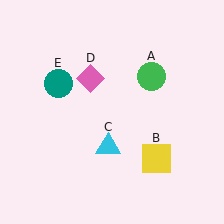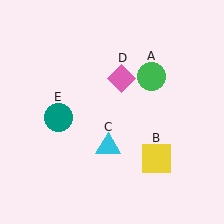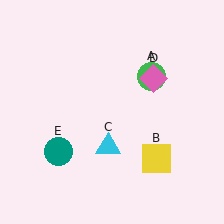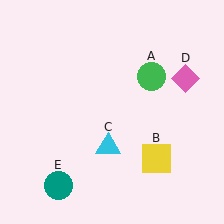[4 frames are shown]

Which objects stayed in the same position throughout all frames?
Green circle (object A) and yellow square (object B) and cyan triangle (object C) remained stationary.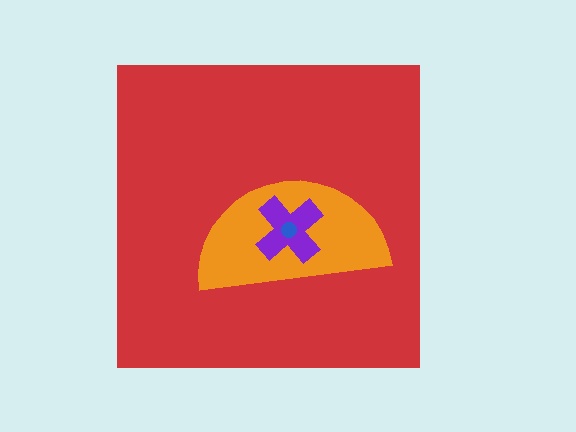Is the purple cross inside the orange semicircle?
Yes.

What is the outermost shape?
The red square.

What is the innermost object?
The blue circle.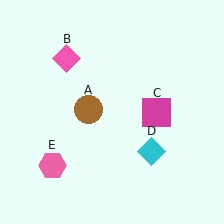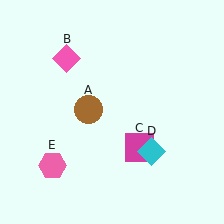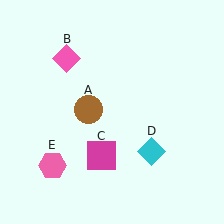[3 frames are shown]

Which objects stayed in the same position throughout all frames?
Brown circle (object A) and pink diamond (object B) and cyan diamond (object D) and pink hexagon (object E) remained stationary.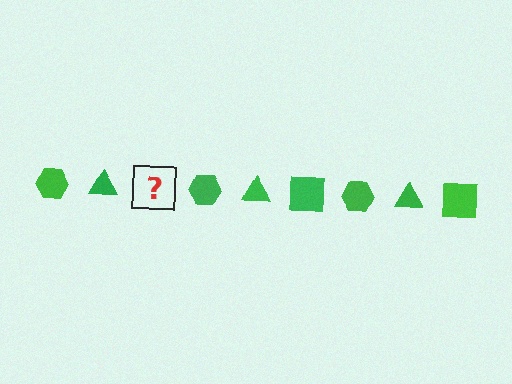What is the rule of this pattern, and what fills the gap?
The rule is that the pattern cycles through hexagon, triangle, square shapes in green. The gap should be filled with a green square.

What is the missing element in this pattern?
The missing element is a green square.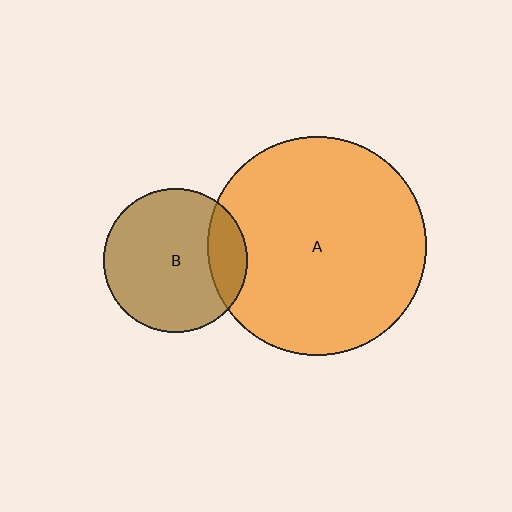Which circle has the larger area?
Circle A (orange).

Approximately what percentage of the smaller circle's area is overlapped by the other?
Approximately 20%.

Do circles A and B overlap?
Yes.